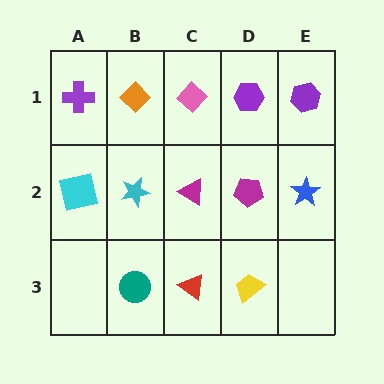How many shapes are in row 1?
5 shapes.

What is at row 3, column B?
A teal circle.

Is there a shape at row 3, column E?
No, that cell is empty.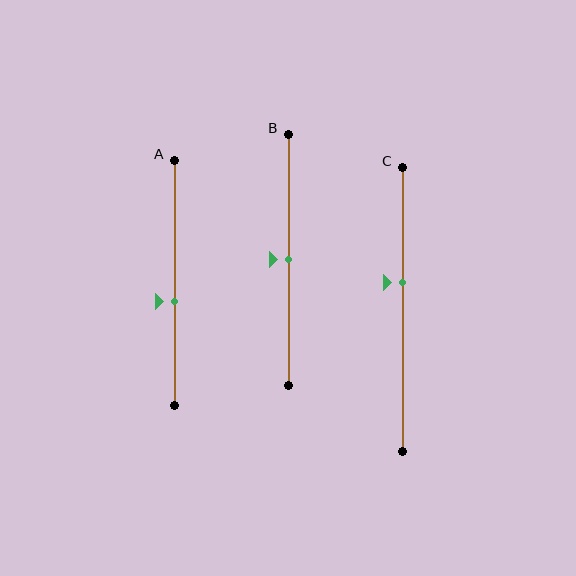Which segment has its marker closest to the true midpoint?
Segment B has its marker closest to the true midpoint.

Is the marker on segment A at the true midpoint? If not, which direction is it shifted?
No, the marker on segment A is shifted downward by about 7% of the segment length.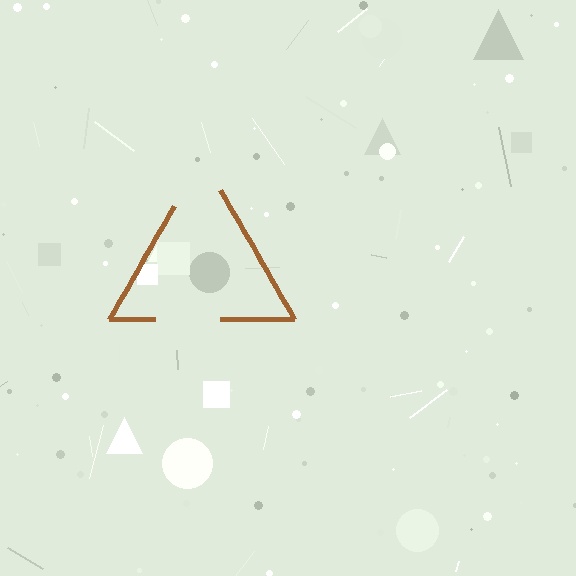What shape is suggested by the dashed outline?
The dashed outline suggests a triangle.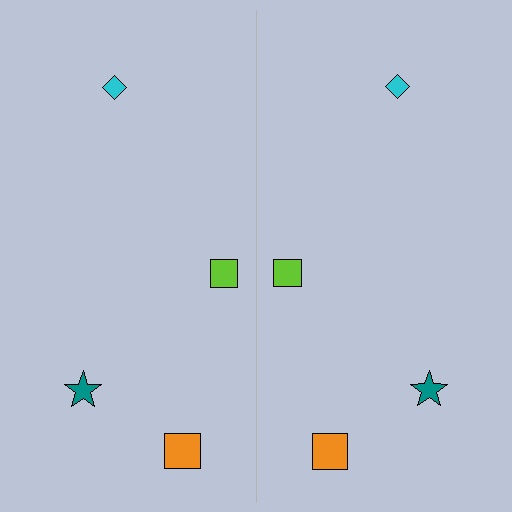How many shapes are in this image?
There are 8 shapes in this image.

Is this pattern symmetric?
Yes, this pattern has bilateral (reflection) symmetry.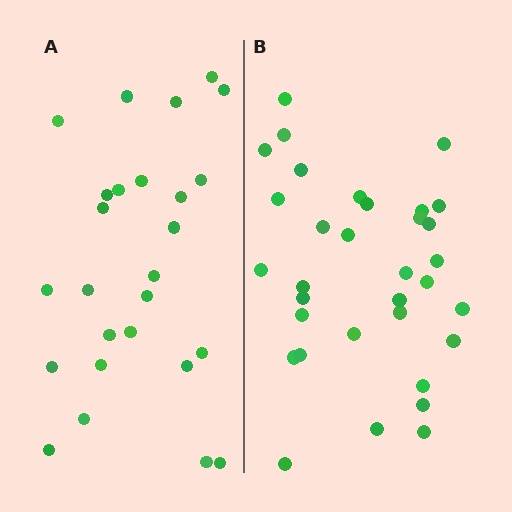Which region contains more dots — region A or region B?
Region B (the right region) has more dots.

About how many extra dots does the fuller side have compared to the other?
Region B has roughly 8 or so more dots than region A.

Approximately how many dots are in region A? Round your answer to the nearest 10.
About 30 dots. (The exact count is 26, which rounds to 30.)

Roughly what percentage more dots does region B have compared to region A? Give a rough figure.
About 25% more.